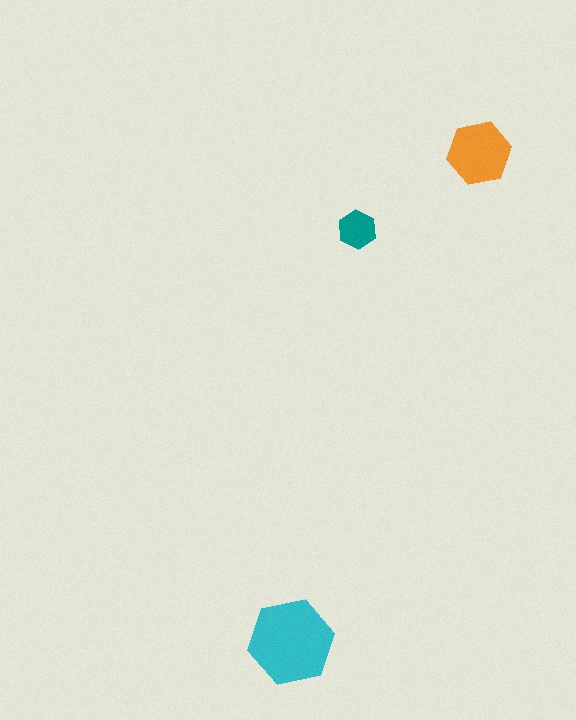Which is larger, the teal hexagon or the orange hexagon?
The orange one.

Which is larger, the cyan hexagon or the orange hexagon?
The cyan one.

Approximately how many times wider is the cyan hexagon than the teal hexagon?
About 2 times wider.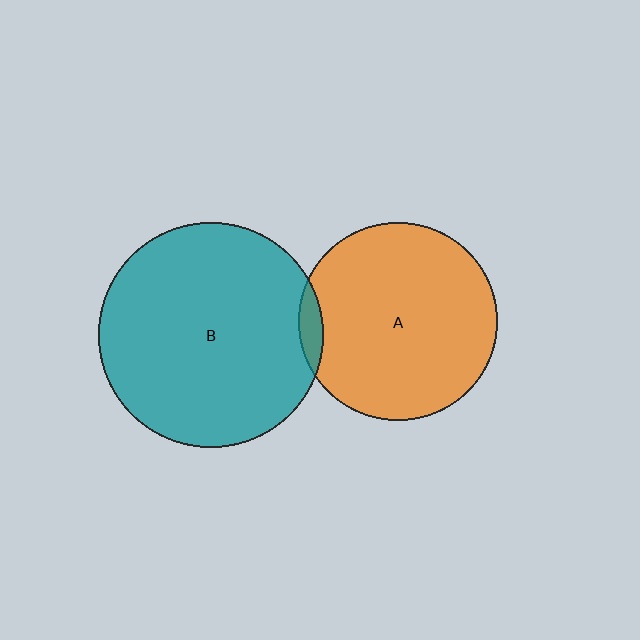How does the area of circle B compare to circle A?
Approximately 1.3 times.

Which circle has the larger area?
Circle B (teal).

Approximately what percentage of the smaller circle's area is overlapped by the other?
Approximately 5%.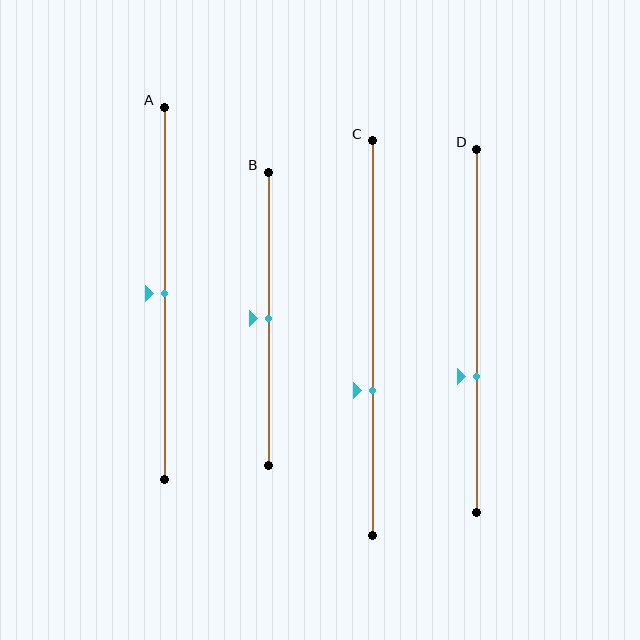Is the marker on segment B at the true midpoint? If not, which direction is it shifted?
Yes, the marker on segment B is at the true midpoint.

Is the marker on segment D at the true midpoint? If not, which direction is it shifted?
No, the marker on segment D is shifted downward by about 13% of the segment length.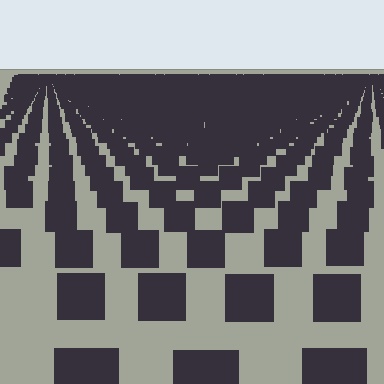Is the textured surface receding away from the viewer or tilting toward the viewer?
The surface is receding away from the viewer. Texture elements get smaller and denser toward the top.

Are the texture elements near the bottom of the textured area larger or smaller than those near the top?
Larger. Near the bottom, elements are closer to the viewer and appear at a bigger on-screen size.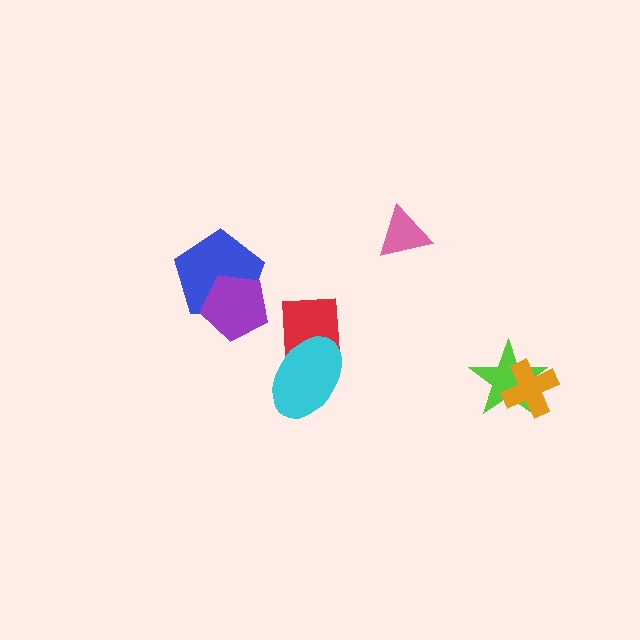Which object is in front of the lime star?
The orange cross is in front of the lime star.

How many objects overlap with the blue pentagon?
1 object overlaps with the blue pentagon.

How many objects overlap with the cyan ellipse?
1 object overlaps with the cyan ellipse.